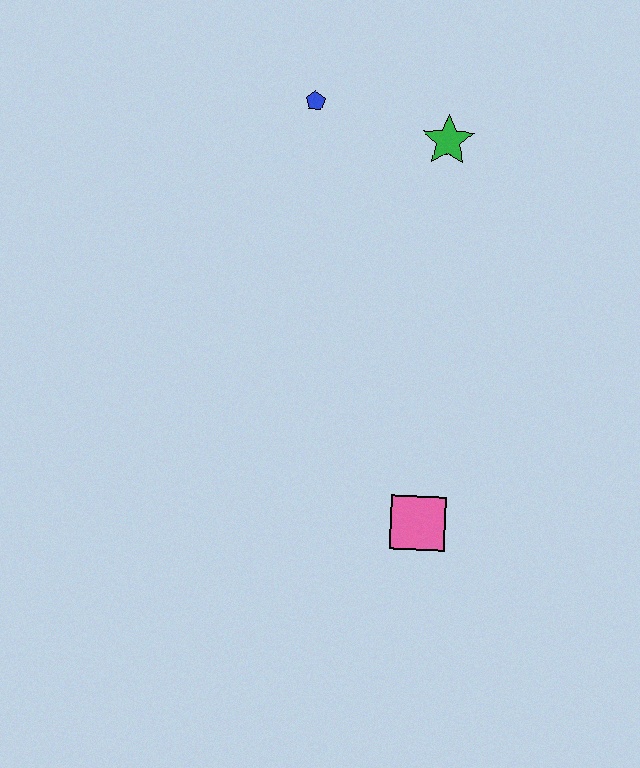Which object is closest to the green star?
The blue pentagon is closest to the green star.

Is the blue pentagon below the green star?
No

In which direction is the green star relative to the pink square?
The green star is above the pink square.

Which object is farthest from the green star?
The pink square is farthest from the green star.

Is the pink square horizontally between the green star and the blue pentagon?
Yes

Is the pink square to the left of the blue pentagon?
No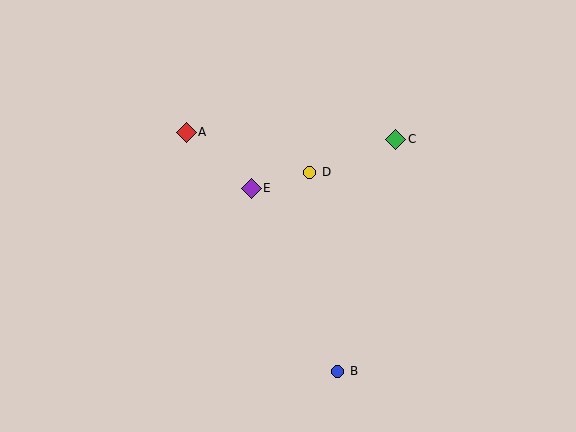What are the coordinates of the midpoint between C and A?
The midpoint between C and A is at (291, 136).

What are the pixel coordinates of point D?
Point D is at (310, 172).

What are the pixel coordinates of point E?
Point E is at (251, 188).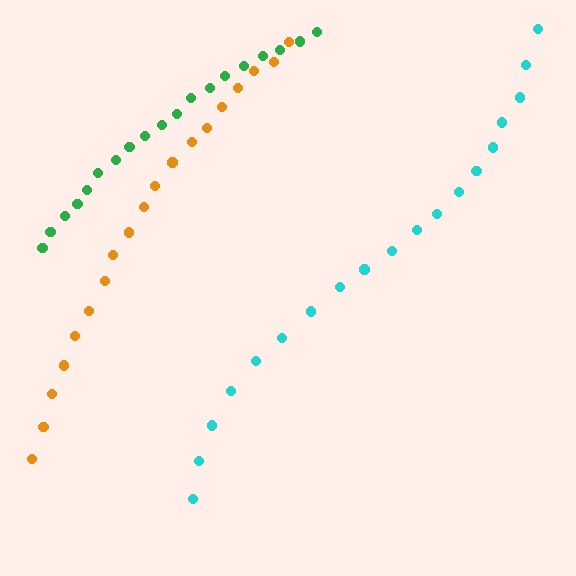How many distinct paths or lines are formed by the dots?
There are 3 distinct paths.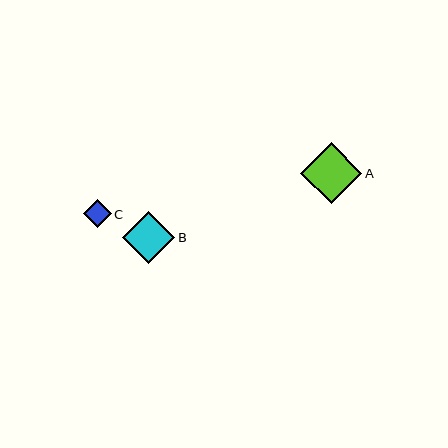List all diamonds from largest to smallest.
From largest to smallest: A, B, C.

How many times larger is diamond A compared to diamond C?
Diamond A is approximately 2.2 times the size of diamond C.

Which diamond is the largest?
Diamond A is the largest with a size of approximately 61 pixels.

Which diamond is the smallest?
Diamond C is the smallest with a size of approximately 28 pixels.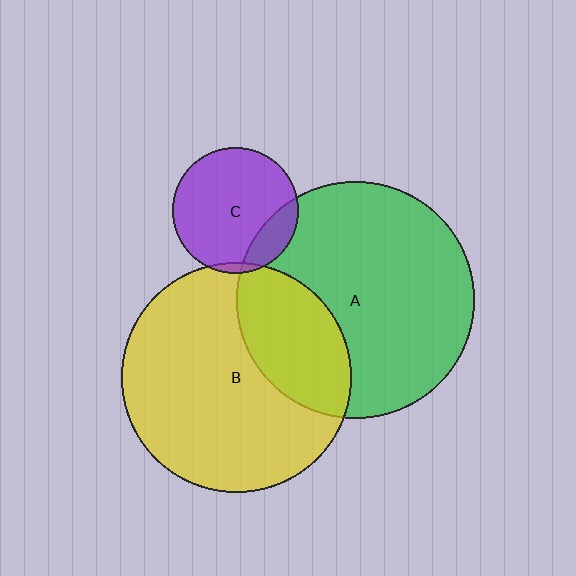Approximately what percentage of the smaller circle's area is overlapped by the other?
Approximately 15%.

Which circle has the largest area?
Circle A (green).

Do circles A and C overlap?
Yes.